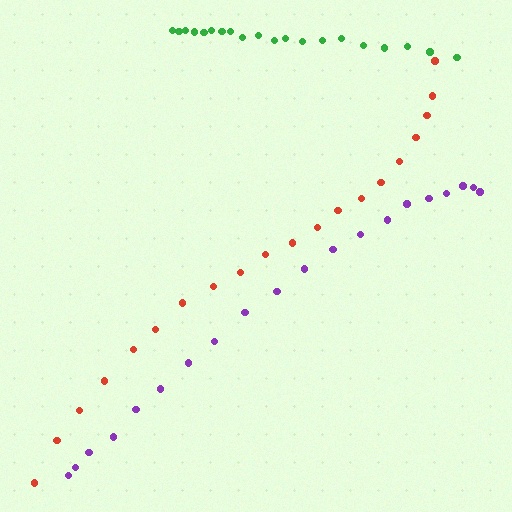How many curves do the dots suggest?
There are 3 distinct paths.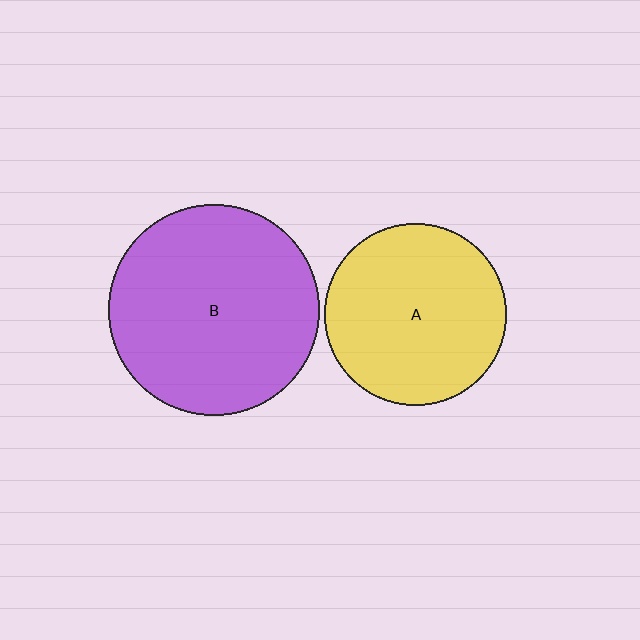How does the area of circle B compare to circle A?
Approximately 1.3 times.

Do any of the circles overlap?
No, none of the circles overlap.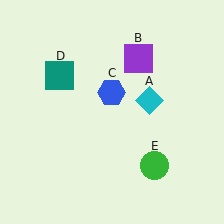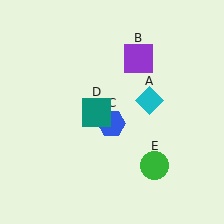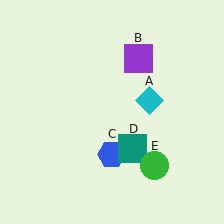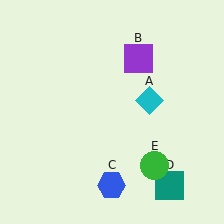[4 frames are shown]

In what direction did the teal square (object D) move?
The teal square (object D) moved down and to the right.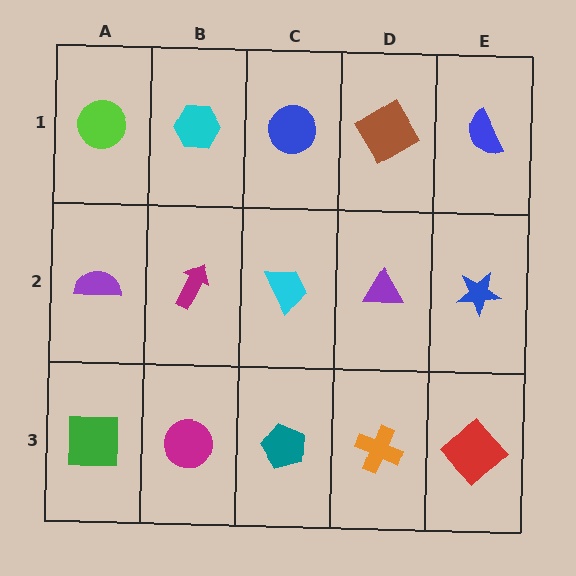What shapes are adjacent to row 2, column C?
A blue circle (row 1, column C), a teal pentagon (row 3, column C), a magenta arrow (row 2, column B), a purple triangle (row 2, column D).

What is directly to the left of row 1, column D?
A blue circle.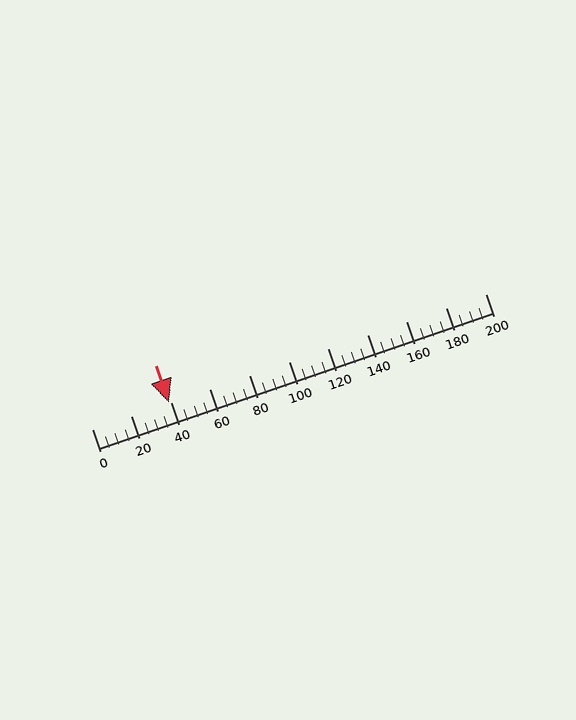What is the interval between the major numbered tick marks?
The major tick marks are spaced 20 units apart.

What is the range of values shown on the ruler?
The ruler shows values from 0 to 200.